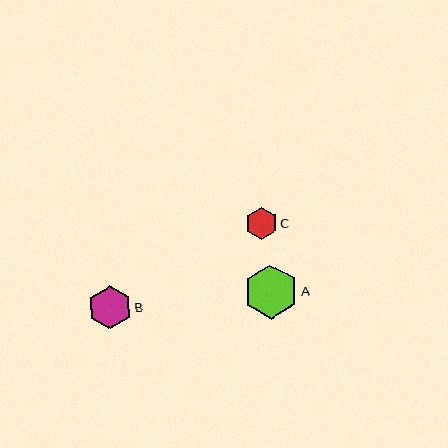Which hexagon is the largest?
Hexagon A is the largest with a size of approximately 54 pixels.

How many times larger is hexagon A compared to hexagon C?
Hexagon A is approximately 1.7 times the size of hexagon C.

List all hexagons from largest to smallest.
From largest to smallest: A, B, C.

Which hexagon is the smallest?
Hexagon C is the smallest with a size of approximately 32 pixels.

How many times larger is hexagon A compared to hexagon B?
Hexagon A is approximately 1.3 times the size of hexagon B.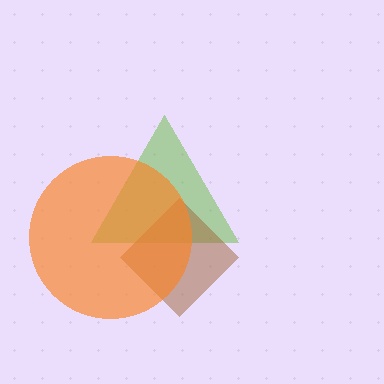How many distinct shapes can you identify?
There are 3 distinct shapes: a lime triangle, a brown diamond, an orange circle.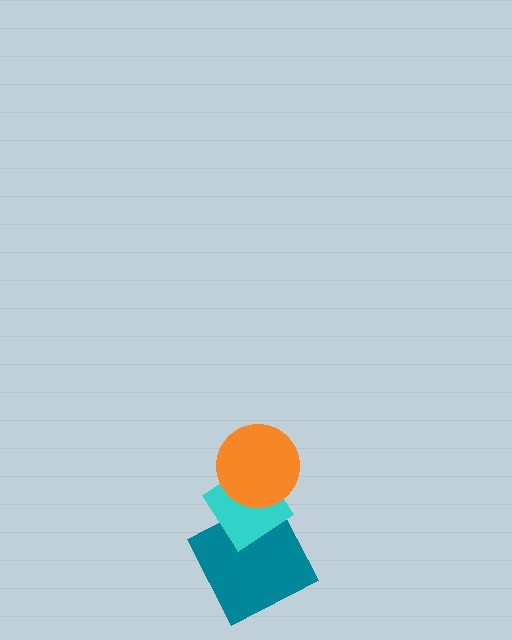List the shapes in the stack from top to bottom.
From top to bottom: the orange circle, the cyan diamond, the teal square.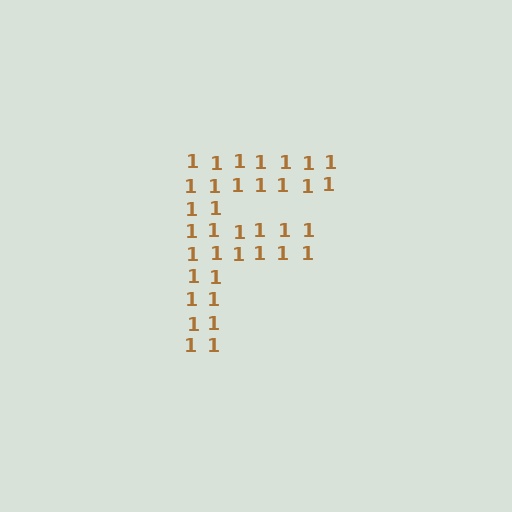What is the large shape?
The large shape is the letter F.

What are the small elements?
The small elements are digit 1's.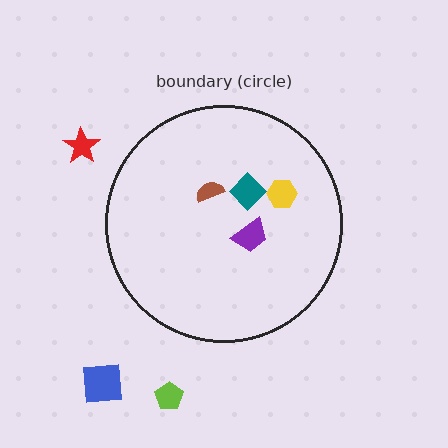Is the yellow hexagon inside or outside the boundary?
Inside.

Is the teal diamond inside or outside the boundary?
Inside.